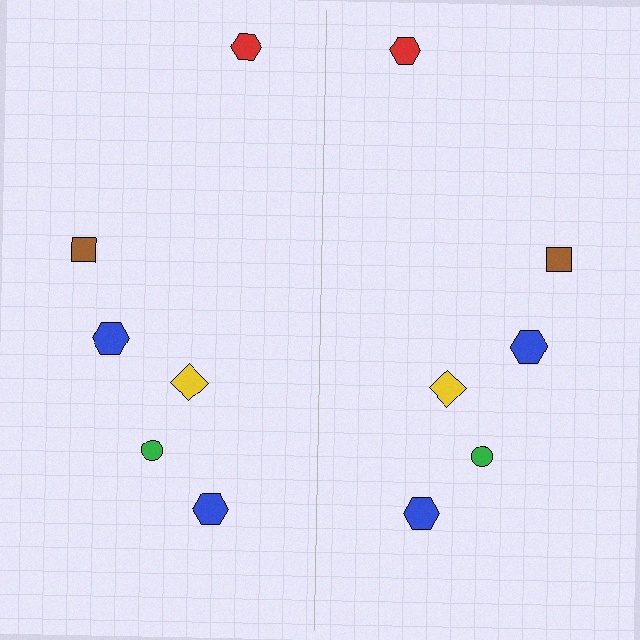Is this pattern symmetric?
Yes, this pattern has bilateral (reflection) symmetry.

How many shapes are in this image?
There are 12 shapes in this image.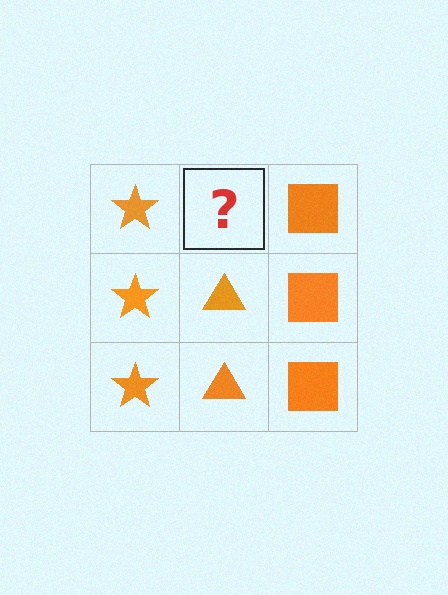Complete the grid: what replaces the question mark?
The question mark should be replaced with an orange triangle.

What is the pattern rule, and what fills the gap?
The rule is that each column has a consistent shape. The gap should be filled with an orange triangle.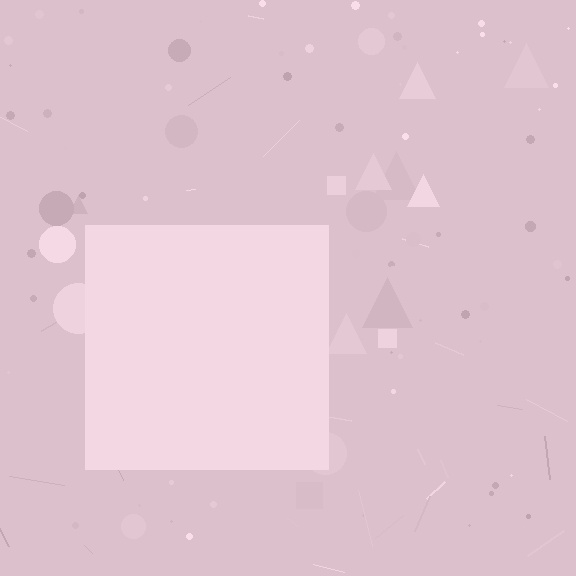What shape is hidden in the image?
A square is hidden in the image.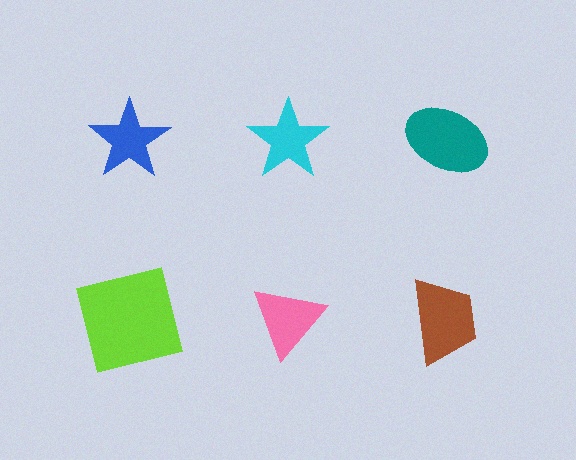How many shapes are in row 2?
3 shapes.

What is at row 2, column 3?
A brown trapezoid.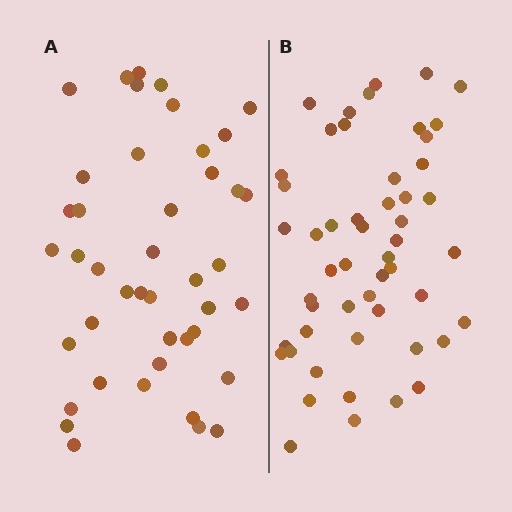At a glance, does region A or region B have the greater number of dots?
Region B (the right region) has more dots.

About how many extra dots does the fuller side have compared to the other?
Region B has roughly 8 or so more dots than region A.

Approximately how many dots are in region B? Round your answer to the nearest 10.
About 50 dots. (The exact count is 52, which rounds to 50.)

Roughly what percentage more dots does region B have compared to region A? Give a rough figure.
About 20% more.